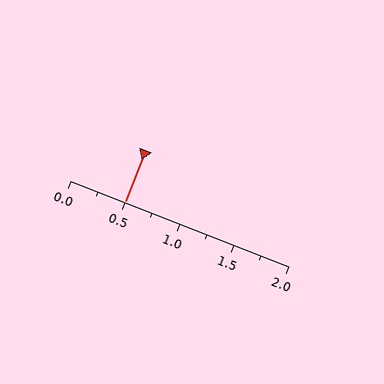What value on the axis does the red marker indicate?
The marker indicates approximately 0.5.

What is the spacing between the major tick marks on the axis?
The major ticks are spaced 0.5 apart.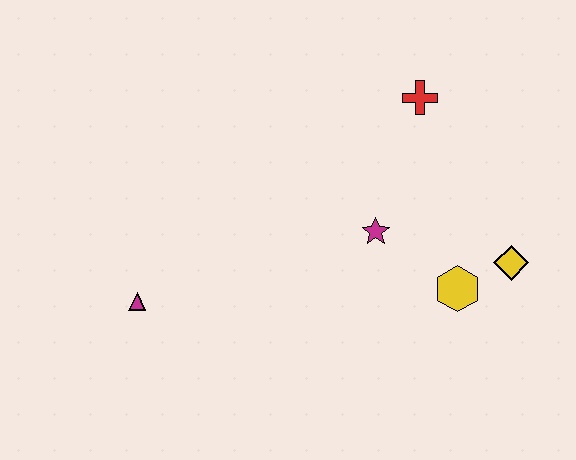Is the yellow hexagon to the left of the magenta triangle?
No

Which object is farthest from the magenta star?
The magenta triangle is farthest from the magenta star.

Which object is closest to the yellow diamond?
The yellow hexagon is closest to the yellow diamond.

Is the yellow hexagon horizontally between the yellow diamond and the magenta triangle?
Yes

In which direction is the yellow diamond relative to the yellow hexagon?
The yellow diamond is to the right of the yellow hexagon.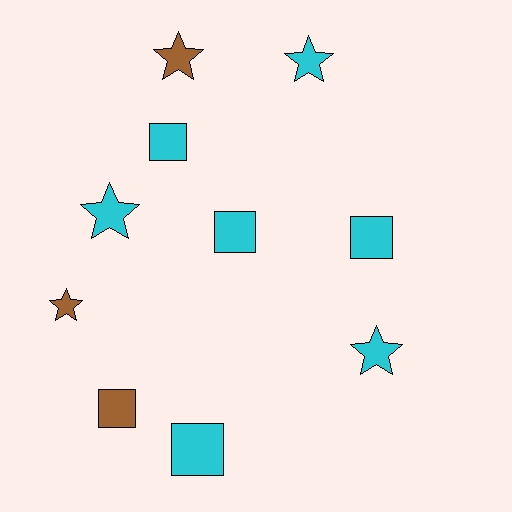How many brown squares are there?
There is 1 brown square.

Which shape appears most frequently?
Star, with 5 objects.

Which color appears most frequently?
Cyan, with 7 objects.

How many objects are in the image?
There are 10 objects.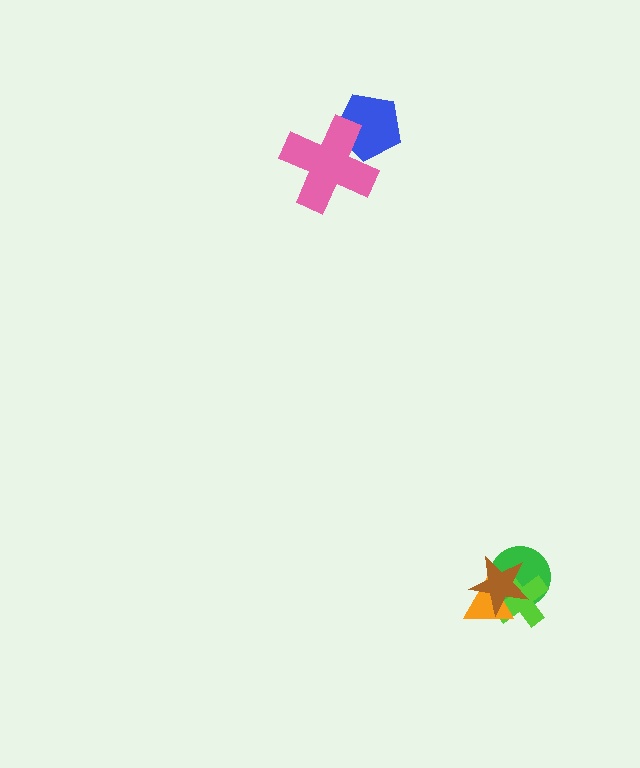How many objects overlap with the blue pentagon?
1 object overlaps with the blue pentagon.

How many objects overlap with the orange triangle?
3 objects overlap with the orange triangle.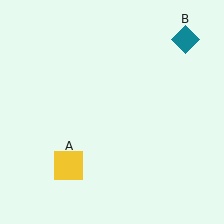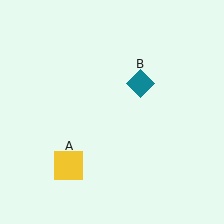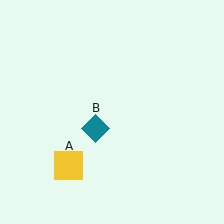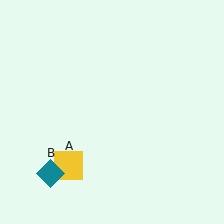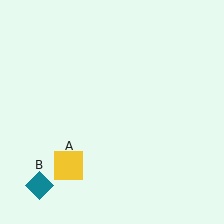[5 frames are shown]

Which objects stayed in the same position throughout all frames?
Yellow square (object A) remained stationary.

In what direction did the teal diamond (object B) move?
The teal diamond (object B) moved down and to the left.